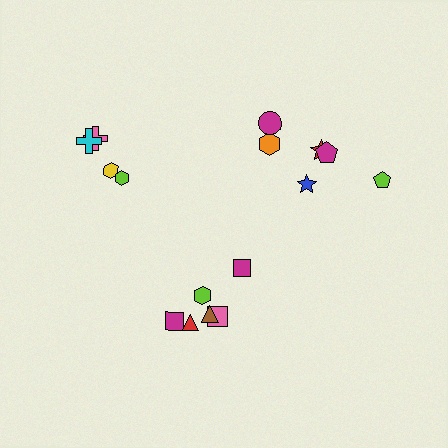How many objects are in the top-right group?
There are 6 objects.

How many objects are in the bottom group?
There are 6 objects.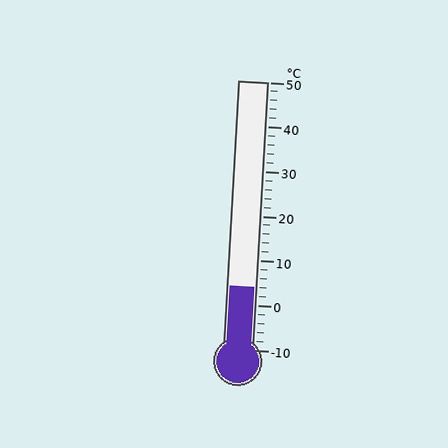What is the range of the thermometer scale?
The thermometer scale ranges from -10°C to 50°C.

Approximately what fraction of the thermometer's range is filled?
The thermometer is filled to approximately 25% of its range.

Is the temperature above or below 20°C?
The temperature is below 20°C.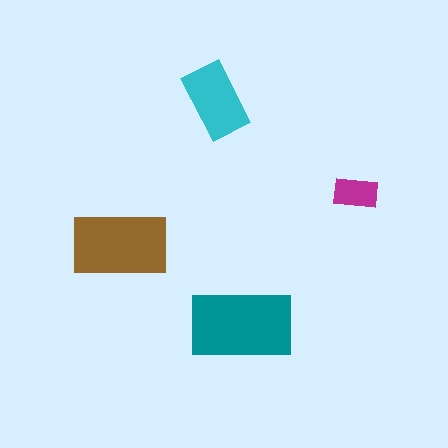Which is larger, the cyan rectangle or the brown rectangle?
The brown one.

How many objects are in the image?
There are 4 objects in the image.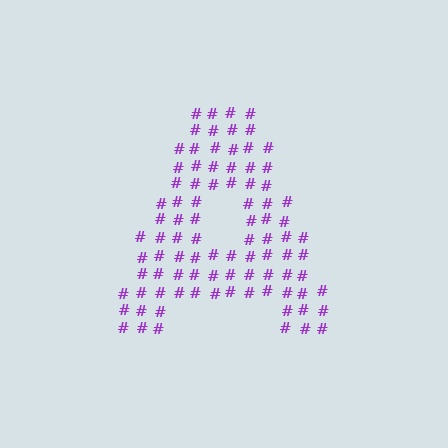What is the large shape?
The large shape is the letter A.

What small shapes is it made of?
It is made of small hash symbols.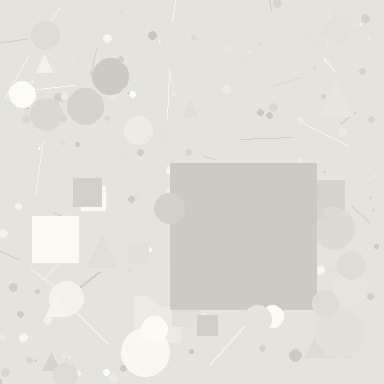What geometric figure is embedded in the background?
A square is embedded in the background.